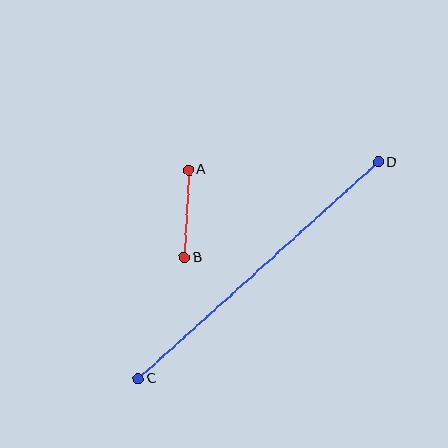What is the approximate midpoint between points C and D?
The midpoint is at approximately (258, 270) pixels.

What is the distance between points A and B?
The distance is approximately 88 pixels.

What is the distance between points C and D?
The distance is approximately 324 pixels.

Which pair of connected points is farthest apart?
Points C and D are farthest apart.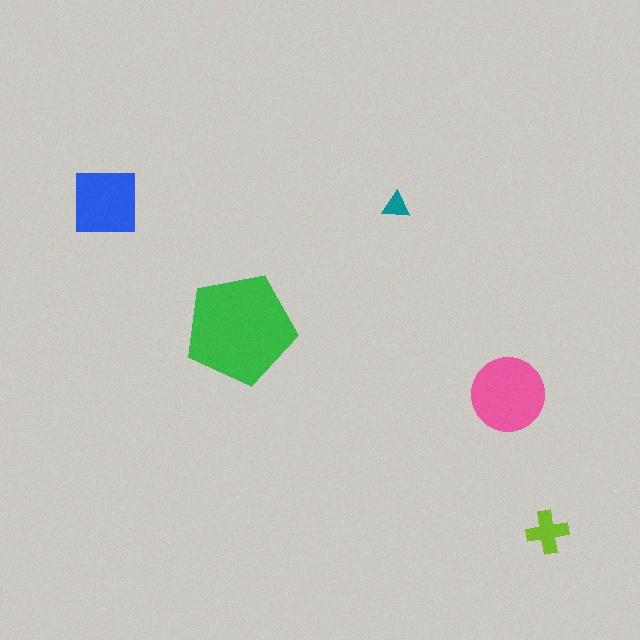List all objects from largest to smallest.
The green pentagon, the pink circle, the blue square, the lime cross, the teal triangle.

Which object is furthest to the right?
The lime cross is rightmost.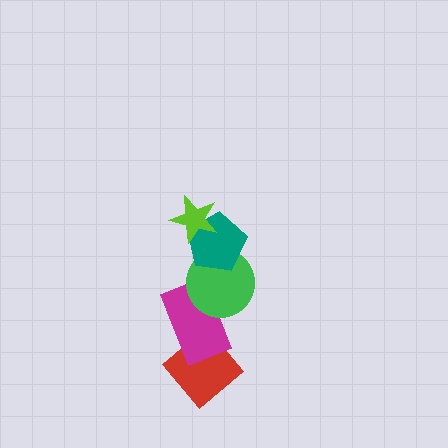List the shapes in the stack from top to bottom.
From top to bottom: the lime star, the teal pentagon, the green circle, the magenta rectangle, the red diamond.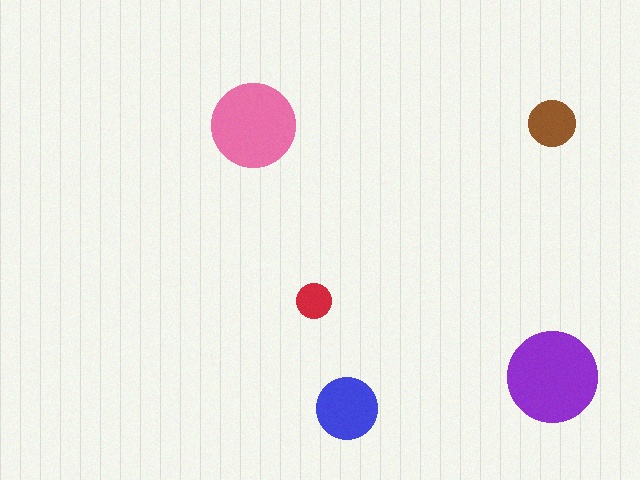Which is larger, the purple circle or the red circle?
The purple one.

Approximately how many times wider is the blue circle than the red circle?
About 1.5 times wider.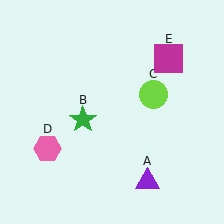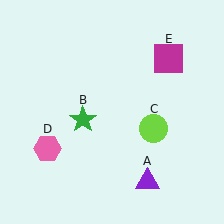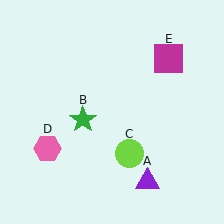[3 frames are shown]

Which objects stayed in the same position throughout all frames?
Purple triangle (object A) and green star (object B) and pink hexagon (object D) and magenta square (object E) remained stationary.